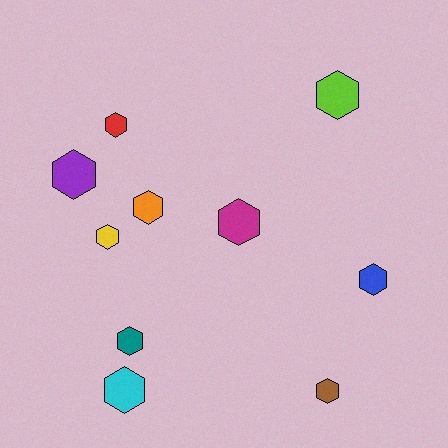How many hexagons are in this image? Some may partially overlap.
There are 10 hexagons.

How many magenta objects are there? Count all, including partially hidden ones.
There is 1 magenta object.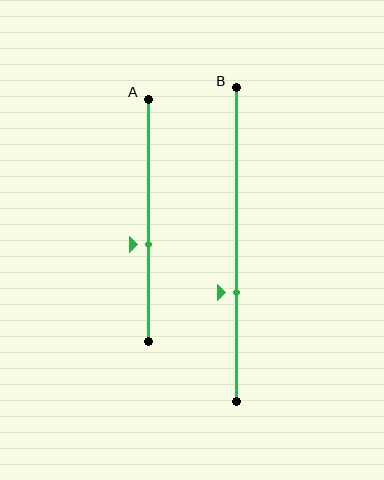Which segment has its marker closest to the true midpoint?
Segment A has its marker closest to the true midpoint.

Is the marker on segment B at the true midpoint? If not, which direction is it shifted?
No, the marker on segment B is shifted downward by about 15% of the segment length.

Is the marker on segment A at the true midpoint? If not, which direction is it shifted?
No, the marker on segment A is shifted downward by about 10% of the segment length.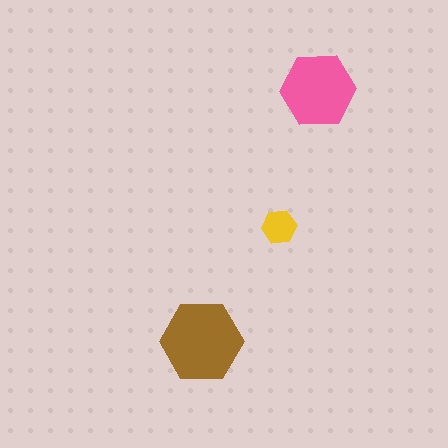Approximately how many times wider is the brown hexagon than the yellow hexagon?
About 2.5 times wider.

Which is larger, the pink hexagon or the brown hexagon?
The brown one.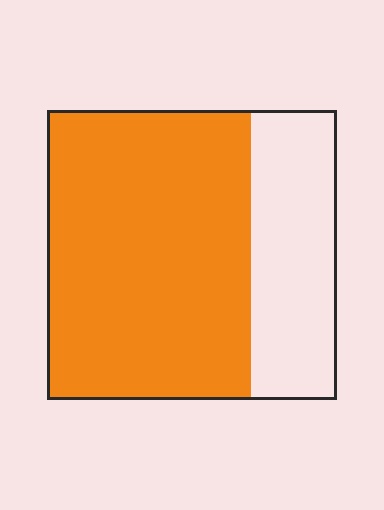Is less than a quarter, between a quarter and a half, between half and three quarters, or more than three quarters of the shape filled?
Between half and three quarters.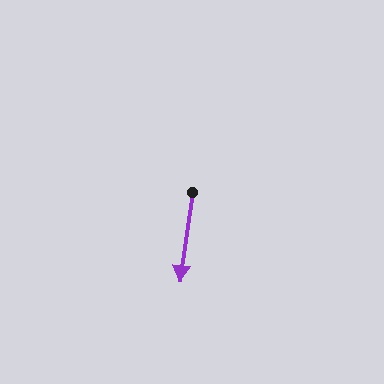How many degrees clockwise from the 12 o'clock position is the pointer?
Approximately 188 degrees.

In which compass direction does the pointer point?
South.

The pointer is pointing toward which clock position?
Roughly 6 o'clock.